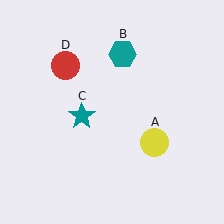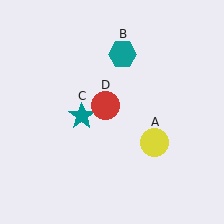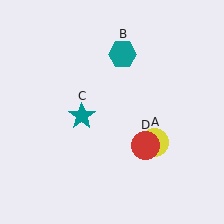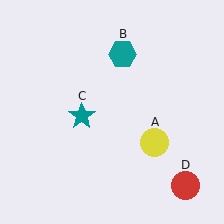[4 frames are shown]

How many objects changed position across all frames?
1 object changed position: red circle (object D).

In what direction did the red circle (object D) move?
The red circle (object D) moved down and to the right.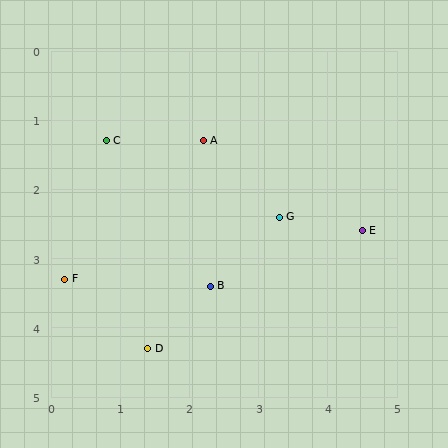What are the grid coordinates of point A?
Point A is at approximately (2.2, 1.3).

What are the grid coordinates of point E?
Point E is at approximately (4.5, 2.6).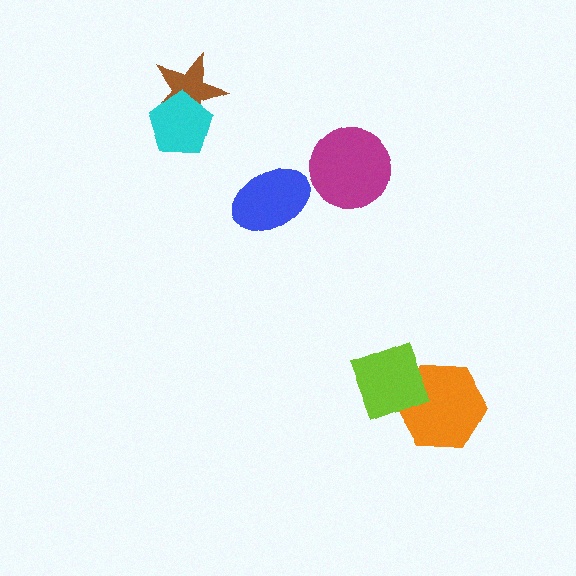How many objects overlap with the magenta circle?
0 objects overlap with the magenta circle.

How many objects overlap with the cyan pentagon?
1 object overlaps with the cyan pentagon.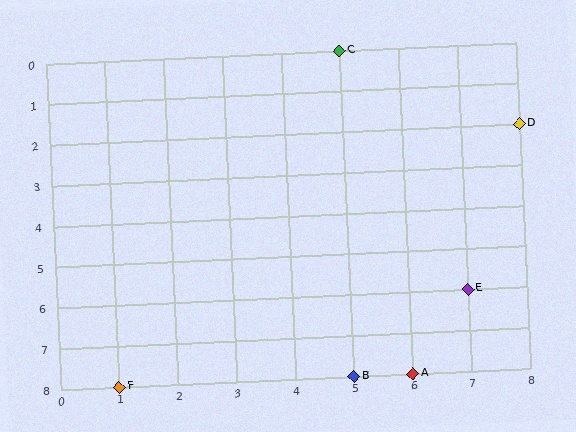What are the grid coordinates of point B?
Point B is at grid coordinates (5, 8).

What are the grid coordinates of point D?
Point D is at grid coordinates (8, 2).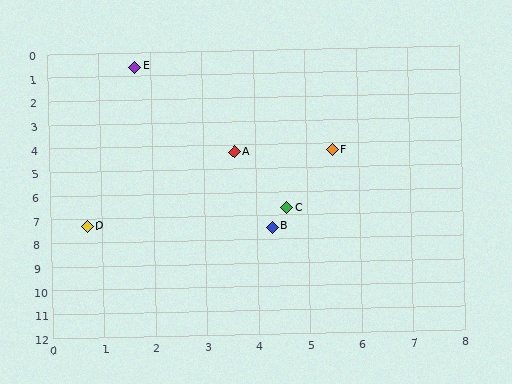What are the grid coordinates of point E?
Point E is at approximately (1.7, 0.6).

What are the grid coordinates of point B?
Point B is at approximately (4.3, 7.5).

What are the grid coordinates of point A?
Point A is at approximately (3.6, 4.3).